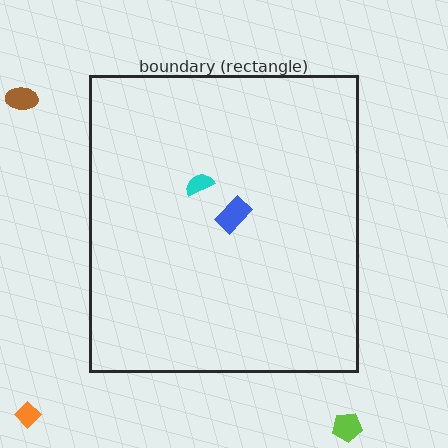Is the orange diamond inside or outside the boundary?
Outside.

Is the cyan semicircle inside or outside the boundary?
Inside.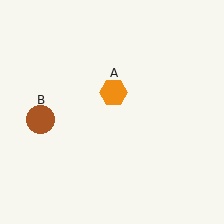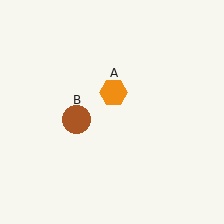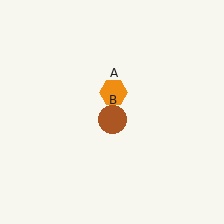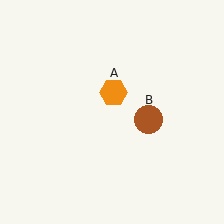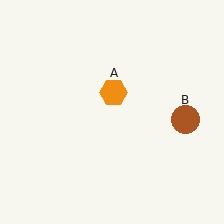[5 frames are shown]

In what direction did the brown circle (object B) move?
The brown circle (object B) moved right.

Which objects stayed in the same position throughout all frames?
Orange hexagon (object A) remained stationary.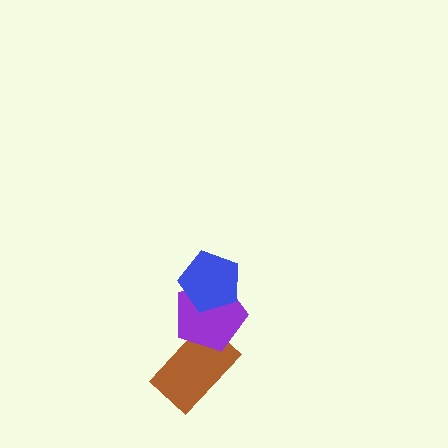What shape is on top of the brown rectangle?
The purple pentagon is on top of the brown rectangle.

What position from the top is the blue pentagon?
The blue pentagon is 1st from the top.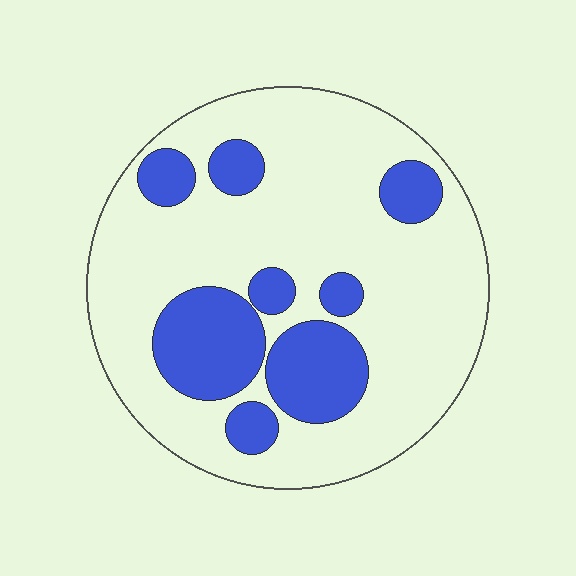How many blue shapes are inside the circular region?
8.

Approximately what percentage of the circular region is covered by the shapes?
Approximately 25%.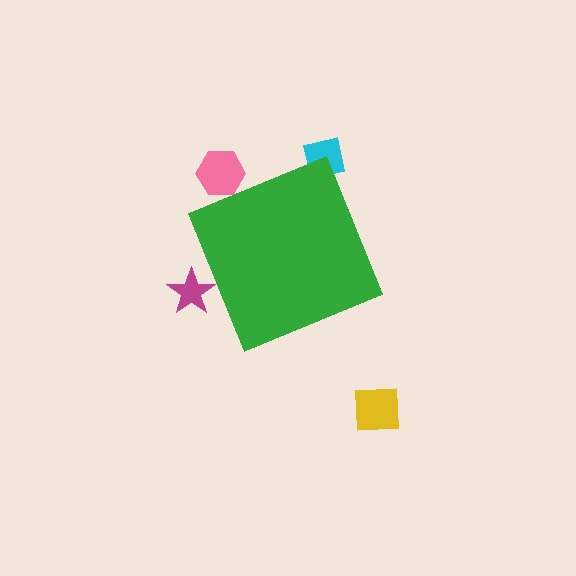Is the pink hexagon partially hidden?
Yes, the pink hexagon is partially hidden behind the green diamond.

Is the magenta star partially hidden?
Yes, the magenta star is partially hidden behind the green diamond.